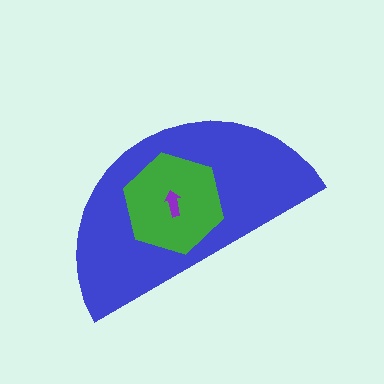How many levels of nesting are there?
3.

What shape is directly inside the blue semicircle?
The green hexagon.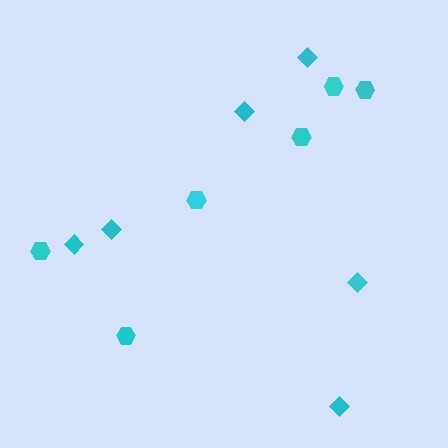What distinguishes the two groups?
There are 2 groups: one group of diamonds (6) and one group of hexagons (6).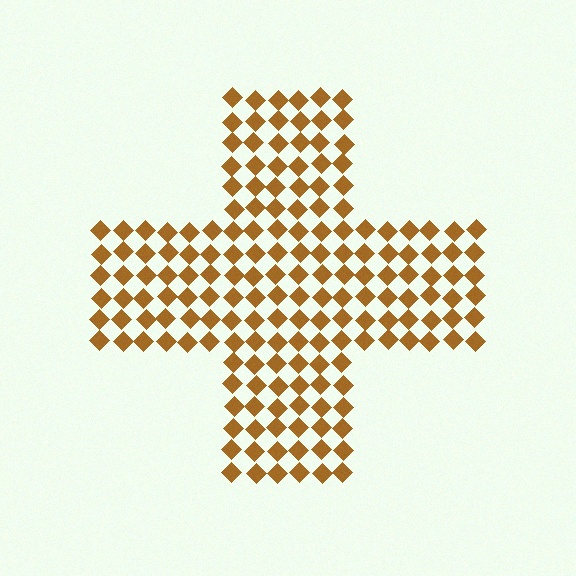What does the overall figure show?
The overall figure shows a cross.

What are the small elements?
The small elements are diamonds.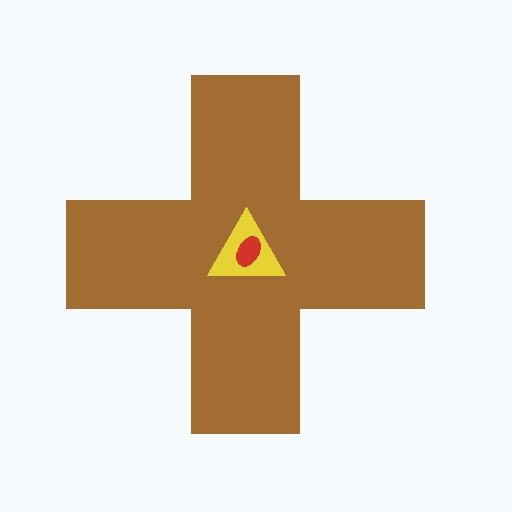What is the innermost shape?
The red ellipse.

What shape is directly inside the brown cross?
The yellow triangle.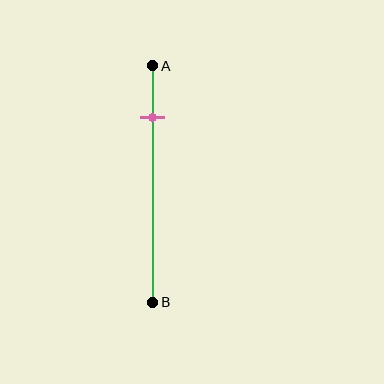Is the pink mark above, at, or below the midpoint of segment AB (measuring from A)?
The pink mark is above the midpoint of segment AB.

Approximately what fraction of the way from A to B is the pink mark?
The pink mark is approximately 20% of the way from A to B.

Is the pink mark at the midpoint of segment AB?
No, the mark is at about 20% from A, not at the 50% midpoint.